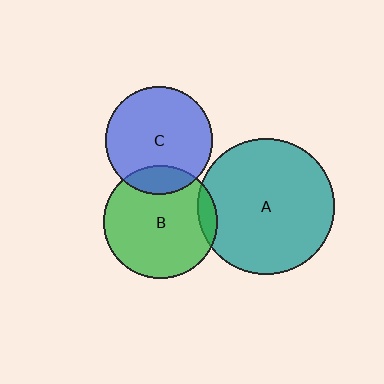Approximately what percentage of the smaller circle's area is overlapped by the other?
Approximately 15%.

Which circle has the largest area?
Circle A (teal).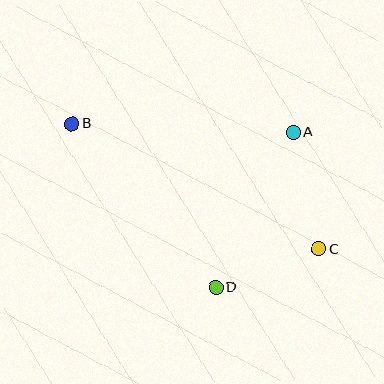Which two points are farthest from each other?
Points B and C are farthest from each other.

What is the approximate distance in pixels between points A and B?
The distance between A and B is approximately 221 pixels.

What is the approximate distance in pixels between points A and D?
The distance between A and D is approximately 173 pixels.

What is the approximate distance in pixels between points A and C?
The distance between A and C is approximately 120 pixels.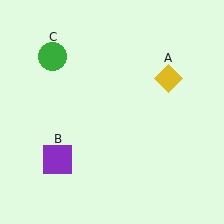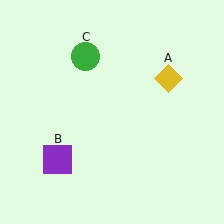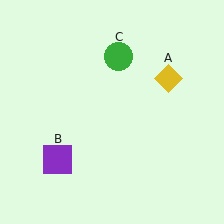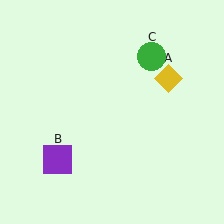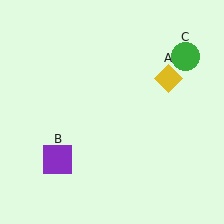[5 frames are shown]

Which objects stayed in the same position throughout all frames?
Yellow diamond (object A) and purple square (object B) remained stationary.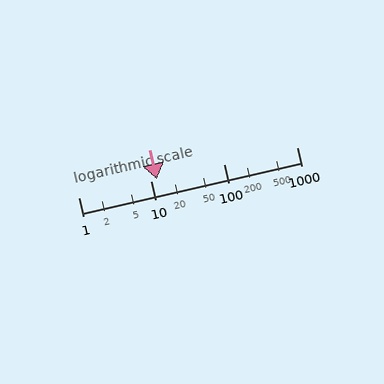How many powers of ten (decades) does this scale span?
The scale spans 3 decades, from 1 to 1000.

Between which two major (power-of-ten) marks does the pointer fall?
The pointer is between 10 and 100.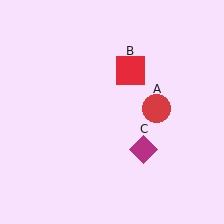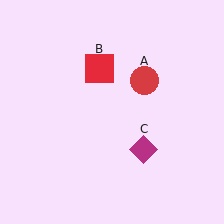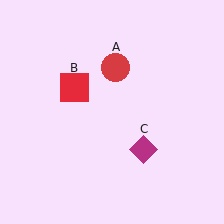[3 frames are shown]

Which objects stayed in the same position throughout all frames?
Magenta diamond (object C) remained stationary.